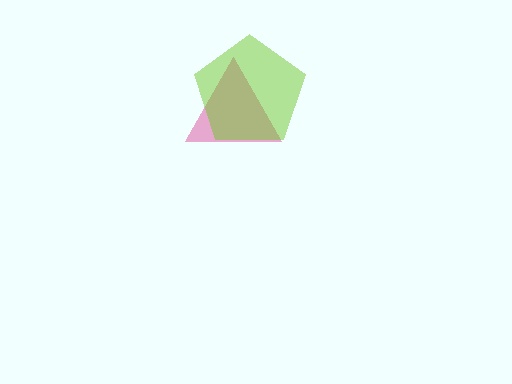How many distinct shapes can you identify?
There are 2 distinct shapes: a pink triangle, a lime pentagon.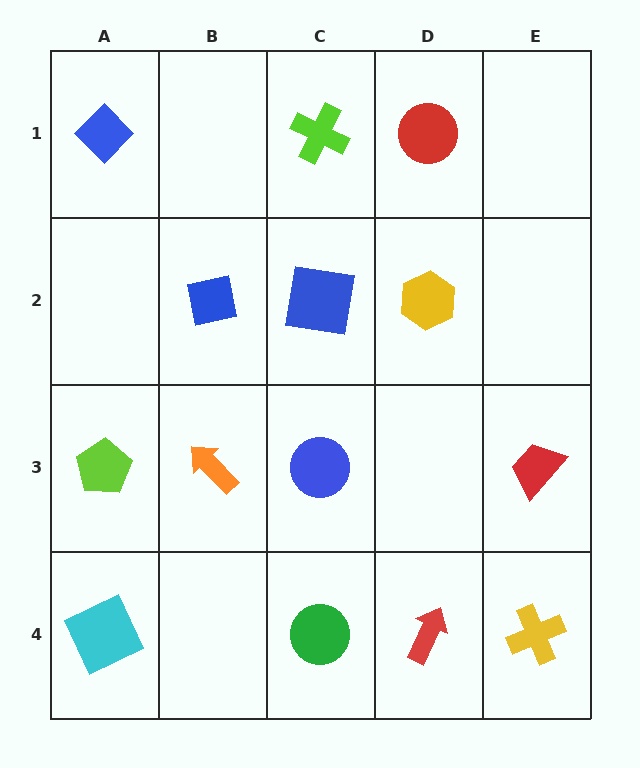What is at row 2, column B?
A blue square.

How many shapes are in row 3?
4 shapes.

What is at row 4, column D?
A red arrow.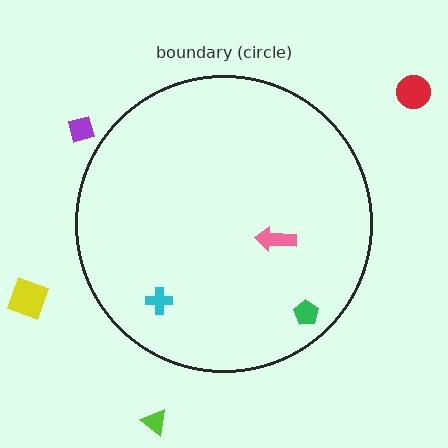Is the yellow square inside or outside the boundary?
Outside.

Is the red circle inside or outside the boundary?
Outside.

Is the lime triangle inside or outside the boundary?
Outside.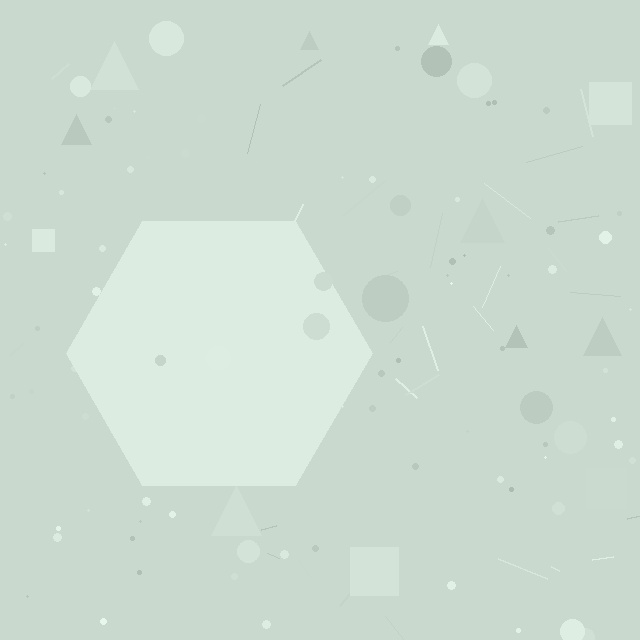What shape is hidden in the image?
A hexagon is hidden in the image.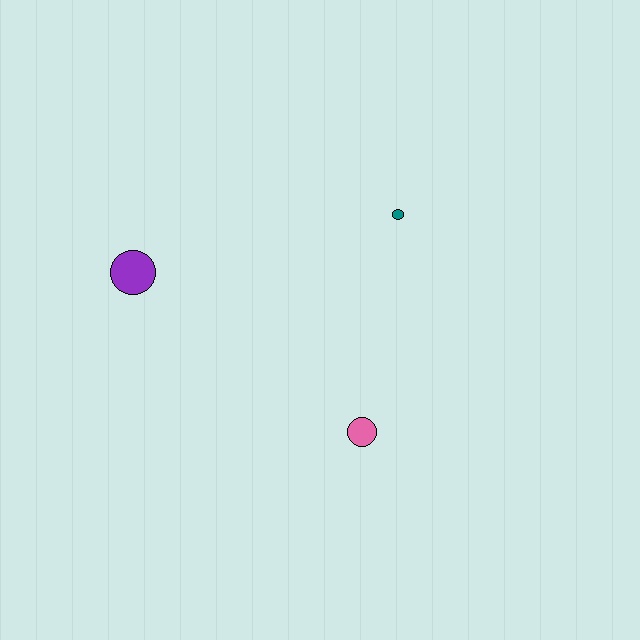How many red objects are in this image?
There are no red objects.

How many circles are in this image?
There are 3 circles.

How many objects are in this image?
There are 3 objects.